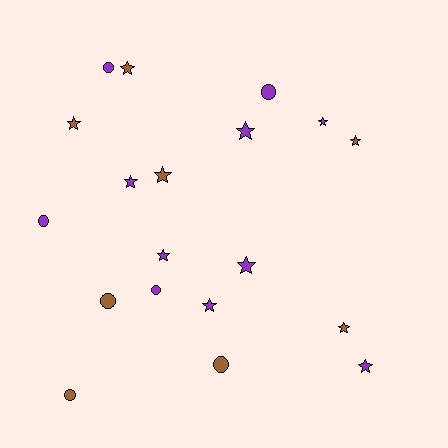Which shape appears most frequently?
Star, with 12 objects.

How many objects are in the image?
There are 19 objects.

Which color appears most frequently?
Purple, with 11 objects.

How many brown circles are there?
There are 3 brown circles.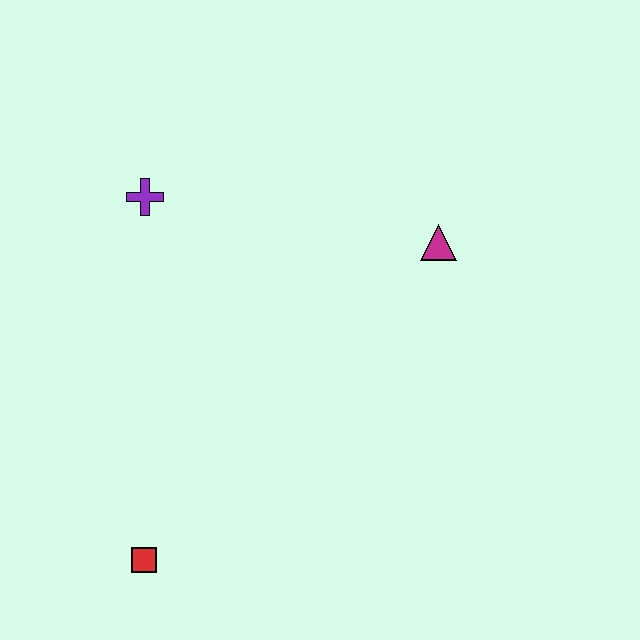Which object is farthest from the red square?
The magenta triangle is farthest from the red square.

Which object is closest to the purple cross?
The magenta triangle is closest to the purple cross.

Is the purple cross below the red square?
No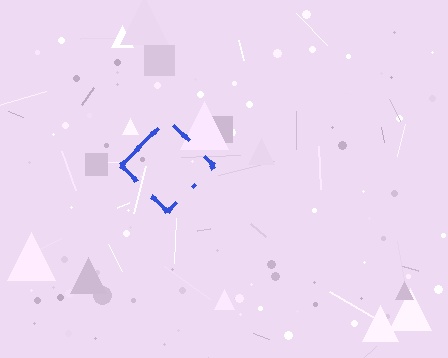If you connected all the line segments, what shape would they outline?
They would outline a diamond.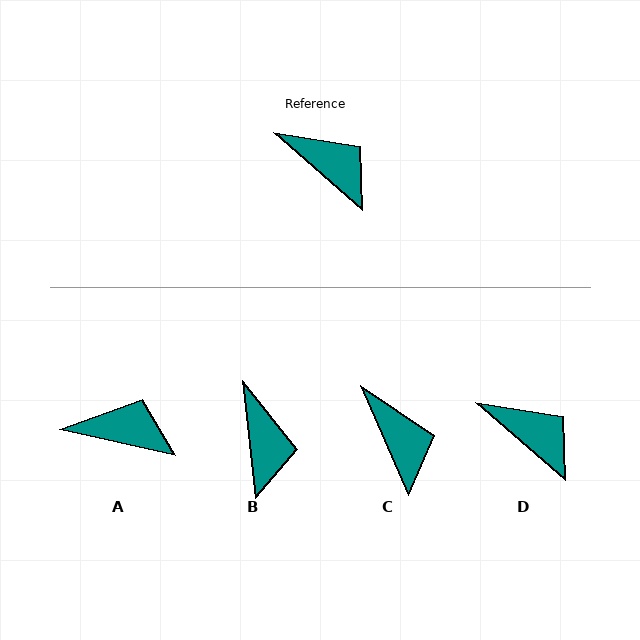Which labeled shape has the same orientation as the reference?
D.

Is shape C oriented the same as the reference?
No, it is off by about 25 degrees.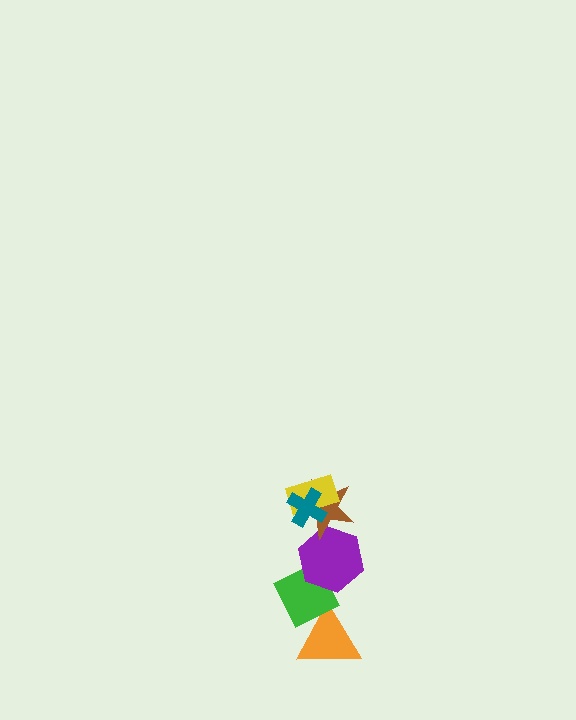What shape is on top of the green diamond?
The purple hexagon is on top of the green diamond.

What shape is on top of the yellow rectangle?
The teal cross is on top of the yellow rectangle.